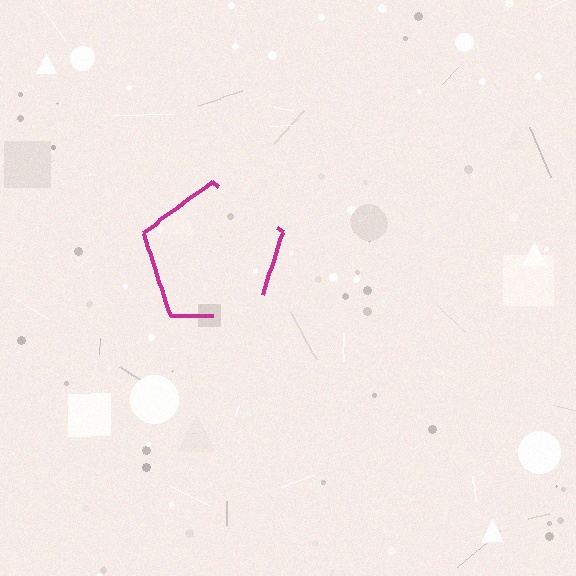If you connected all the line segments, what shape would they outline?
They would outline a pentagon.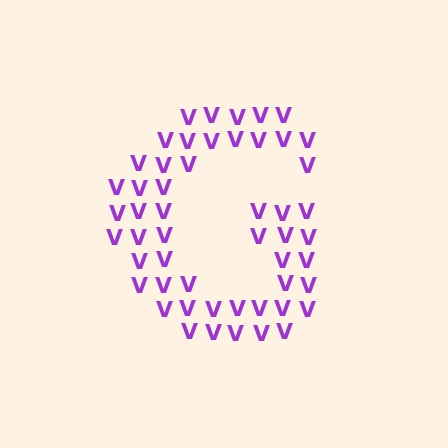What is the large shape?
The large shape is the letter G.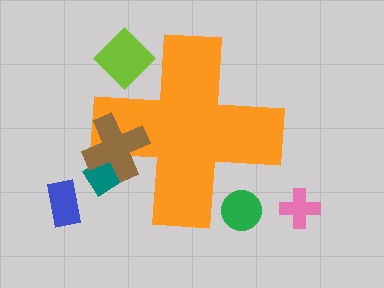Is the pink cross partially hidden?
No, the pink cross is fully visible.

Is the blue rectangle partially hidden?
No, the blue rectangle is fully visible.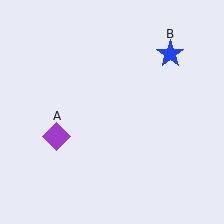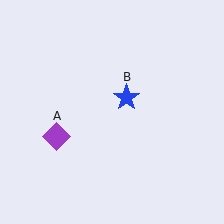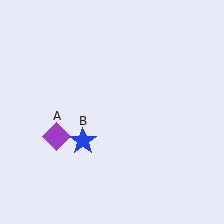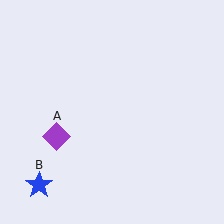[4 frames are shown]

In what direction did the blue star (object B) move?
The blue star (object B) moved down and to the left.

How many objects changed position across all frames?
1 object changed position: blue star (object B).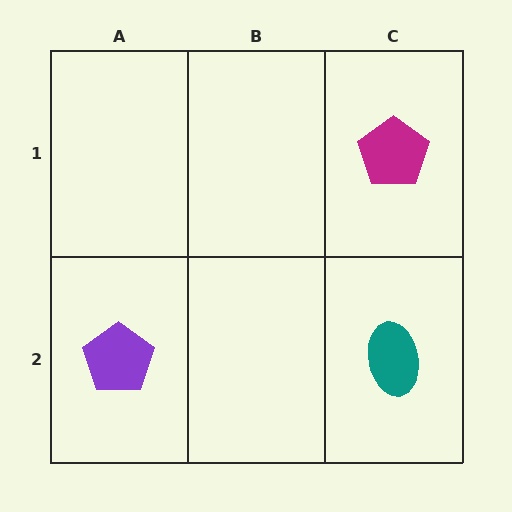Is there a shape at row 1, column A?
No, that cell is empty.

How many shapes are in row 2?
2 shapes.